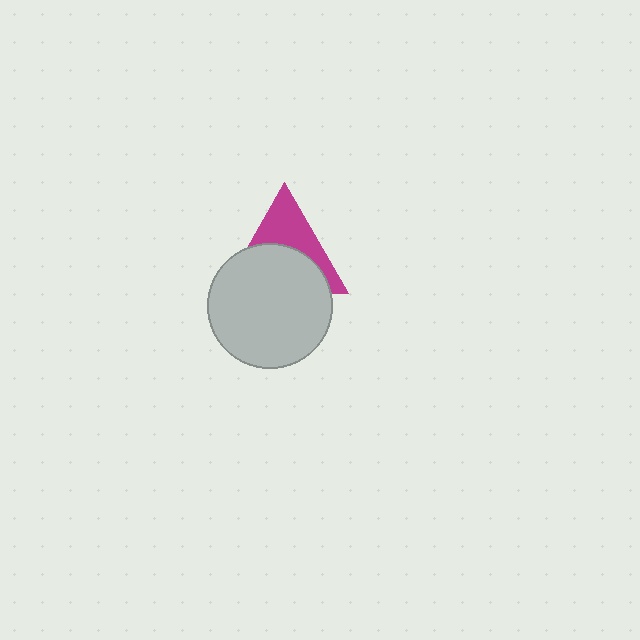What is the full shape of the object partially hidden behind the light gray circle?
The partially hidden object is a magenta triangle.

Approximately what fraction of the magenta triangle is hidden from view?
Roughly 57% of the magenta triangle is hidden behind the light gray circle.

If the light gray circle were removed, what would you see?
You would see the complete magenta triangle.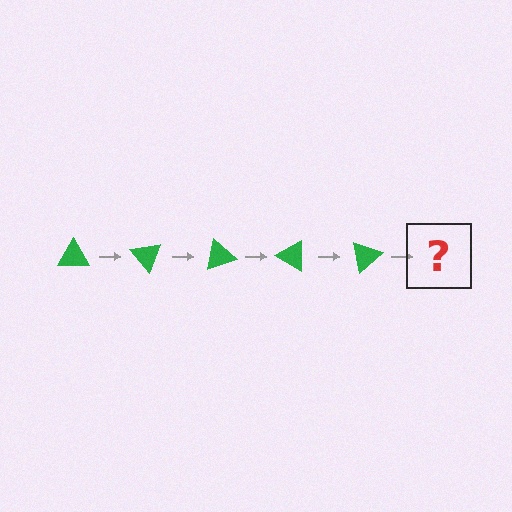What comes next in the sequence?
The next element should be a green triangle rotated 250 degrees.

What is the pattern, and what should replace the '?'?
The pattern is that the triangle rotates 50 degrees each step. The '?' should be a green triangle rotated 250 degrees.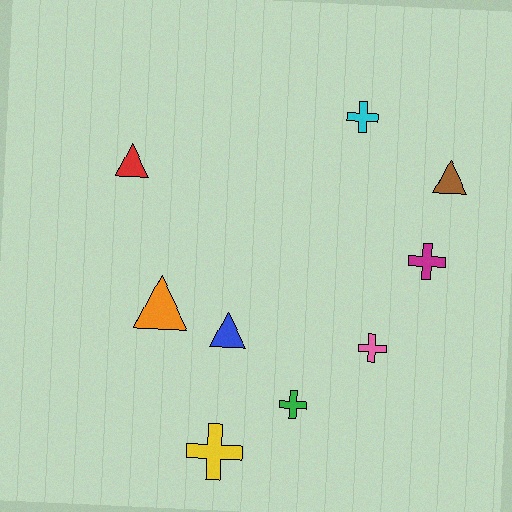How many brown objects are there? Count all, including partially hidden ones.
There is 1 brown object.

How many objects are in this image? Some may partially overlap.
There are 9 objects.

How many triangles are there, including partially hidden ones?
There are 4 triangles.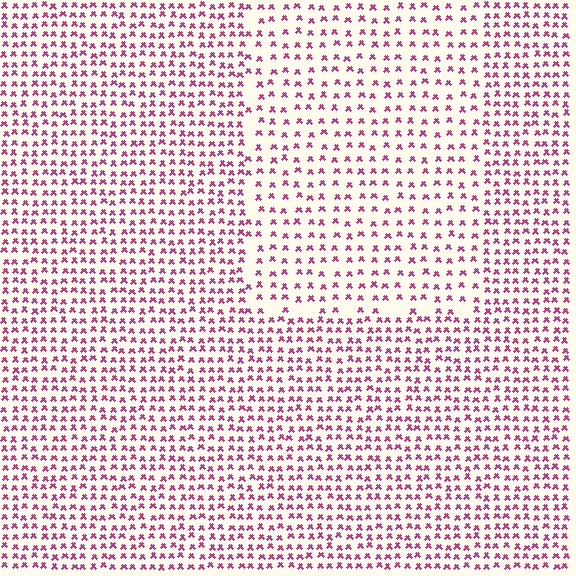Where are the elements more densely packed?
The elements are more densely packed outside the rectangle boundary.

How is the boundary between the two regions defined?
The boundary is defined by a change in element density (approximately 1.7x ratio). All elements are the same color, size, and shape.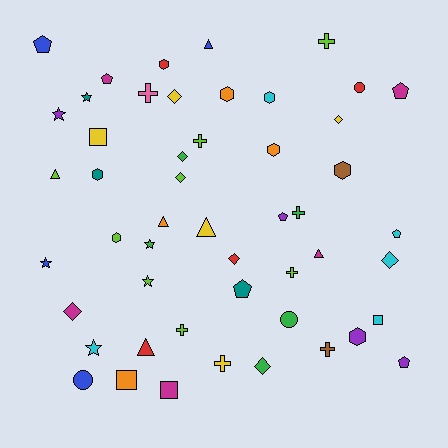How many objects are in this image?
There are 50 objects.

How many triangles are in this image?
There are 6 triangles.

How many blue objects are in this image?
There are 4 blue objects.